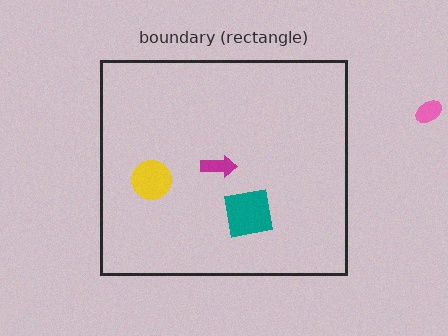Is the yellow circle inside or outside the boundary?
Inside.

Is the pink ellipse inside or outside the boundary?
Outside.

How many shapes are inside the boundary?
3 inside, 1 outside.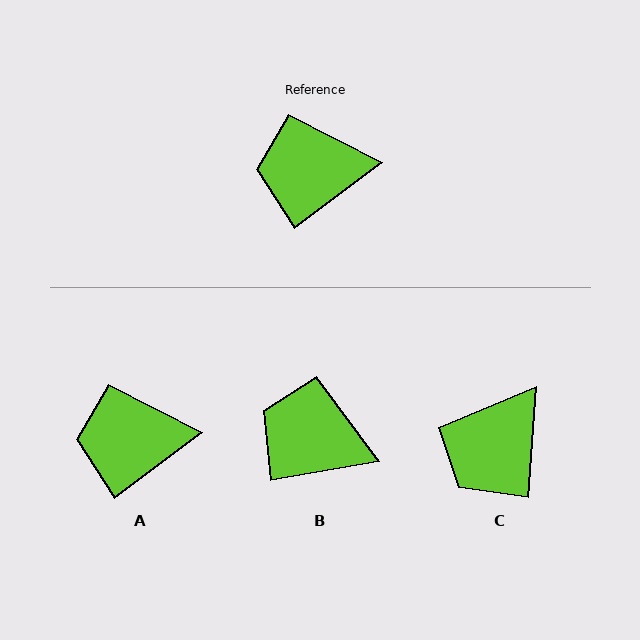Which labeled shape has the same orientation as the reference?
A.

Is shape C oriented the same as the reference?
No, it is off by about 49 degrees.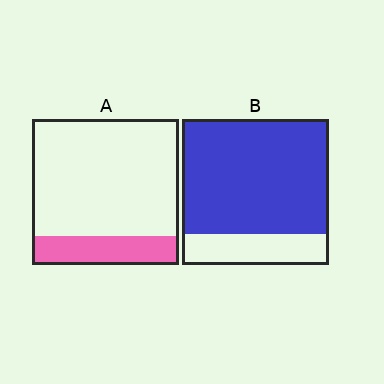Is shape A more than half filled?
No.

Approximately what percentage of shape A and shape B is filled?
A is approximately 20% and B is approximately 80%.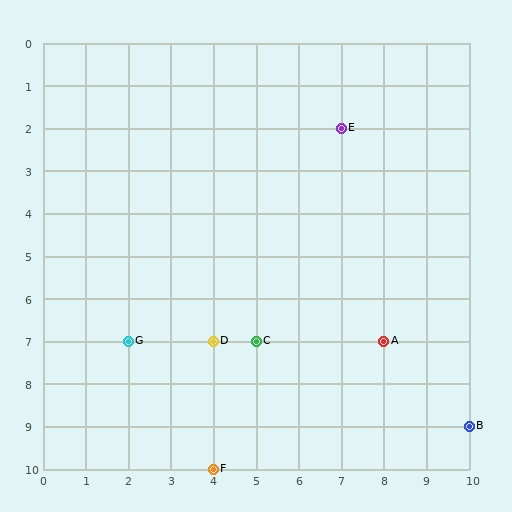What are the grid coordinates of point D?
Point D is at grid coordinates (4, 7).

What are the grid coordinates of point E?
Point E is at grid coordinates (7, 2).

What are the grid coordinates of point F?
Point F is at grid coordinates (4, 10).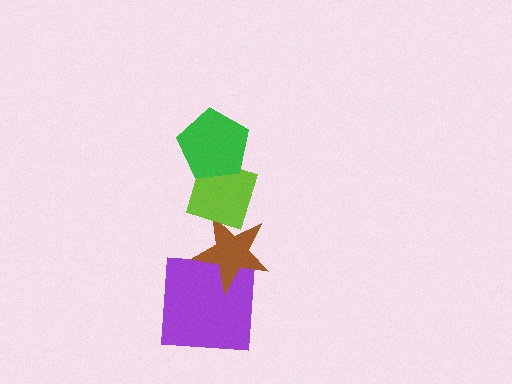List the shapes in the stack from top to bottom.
From top to bottom: the green pentagon, the lime diamond, the brown star, the purple square.